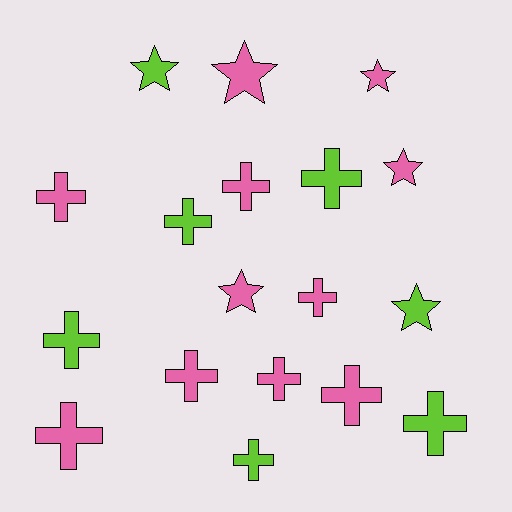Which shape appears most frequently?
Cross, with 12 objects.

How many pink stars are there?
There are 4 pink stars.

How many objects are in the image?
There are 18 objects.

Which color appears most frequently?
Pink, with 11 objects.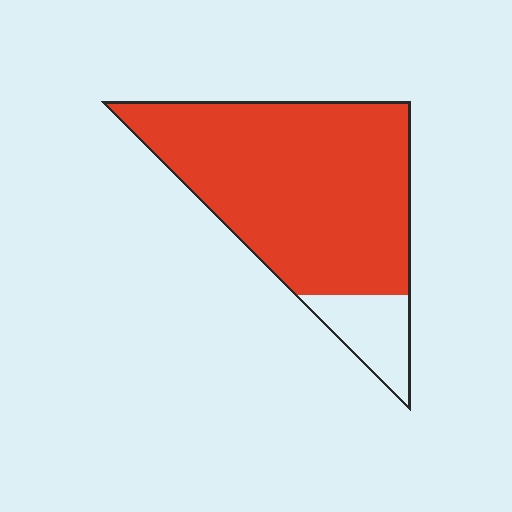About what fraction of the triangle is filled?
About seven eighths (7/8).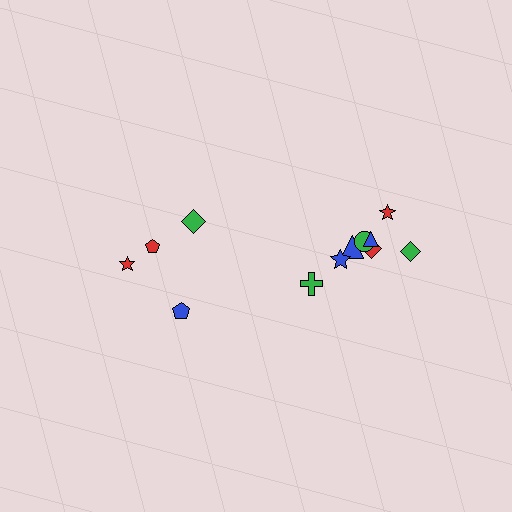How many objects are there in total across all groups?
There are 12 objects.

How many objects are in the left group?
There are 4 objects.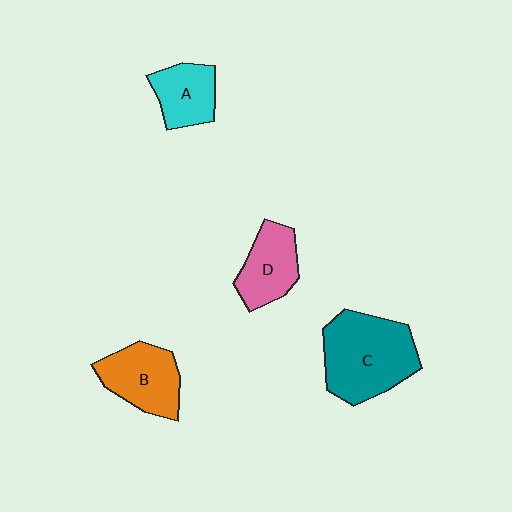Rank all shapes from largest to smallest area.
From largest to smallest: C (teal), B (orange), D (pink), A (cyan).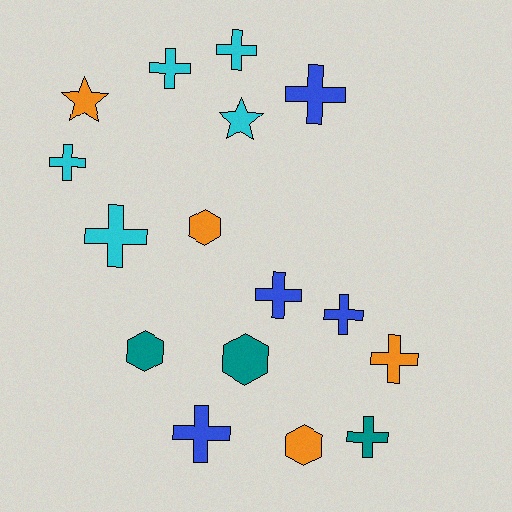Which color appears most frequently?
Cyan, with 5 objects.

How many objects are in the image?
There are 16 objects.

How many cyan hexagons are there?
There are no cyan hexagons.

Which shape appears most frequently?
Cross, with 10 objects.